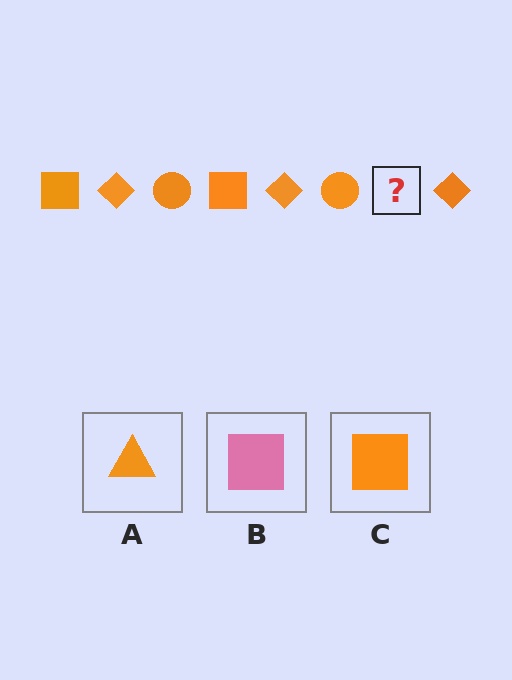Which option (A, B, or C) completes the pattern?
C.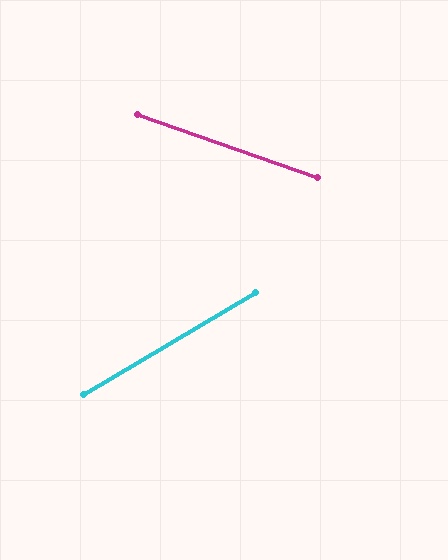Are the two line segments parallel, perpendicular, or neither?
Neither parallel nor perpendicular — they differ by about 50°.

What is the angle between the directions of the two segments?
Approximately 50 degrees.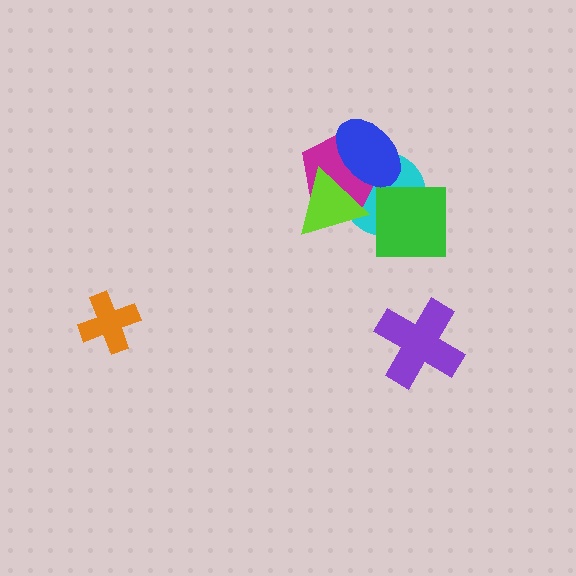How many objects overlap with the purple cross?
0 objects overlap with the purple cross.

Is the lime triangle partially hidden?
Yes, it is partially covered by another shape.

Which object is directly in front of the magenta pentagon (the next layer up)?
The lime triangle is directly in front of the magenta pentagon.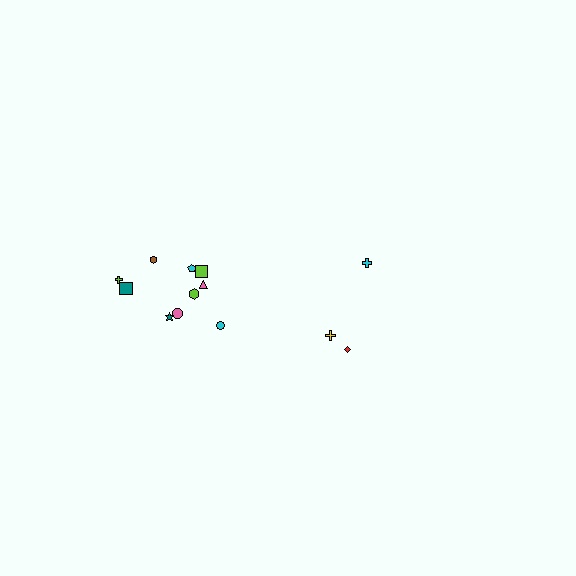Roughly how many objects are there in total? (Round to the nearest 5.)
Roughly 15 objects in total.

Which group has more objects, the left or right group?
The left group.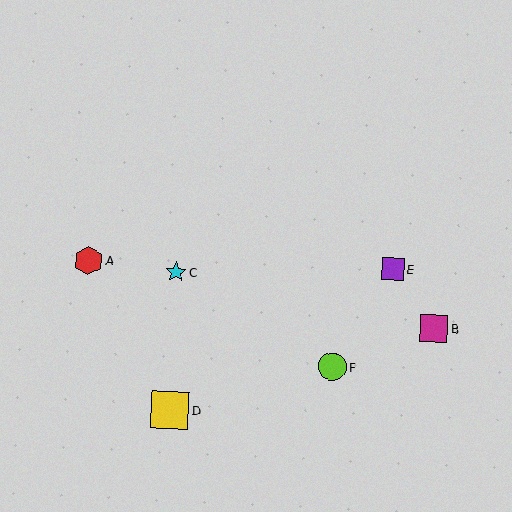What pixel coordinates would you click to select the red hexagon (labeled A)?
Click at (88, 260) to select the red hexagon A.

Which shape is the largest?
The yellow square (labeled D) is the largest.